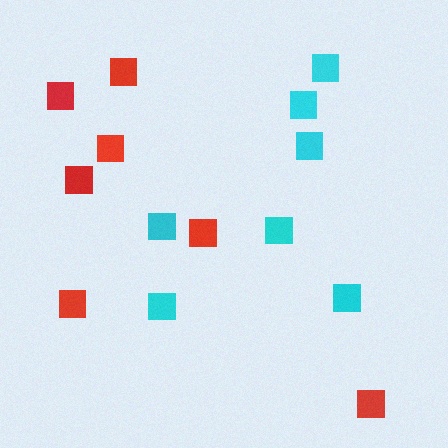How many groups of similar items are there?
There are 2 groups: one group of red squares (7) and one group of cyan squares (7).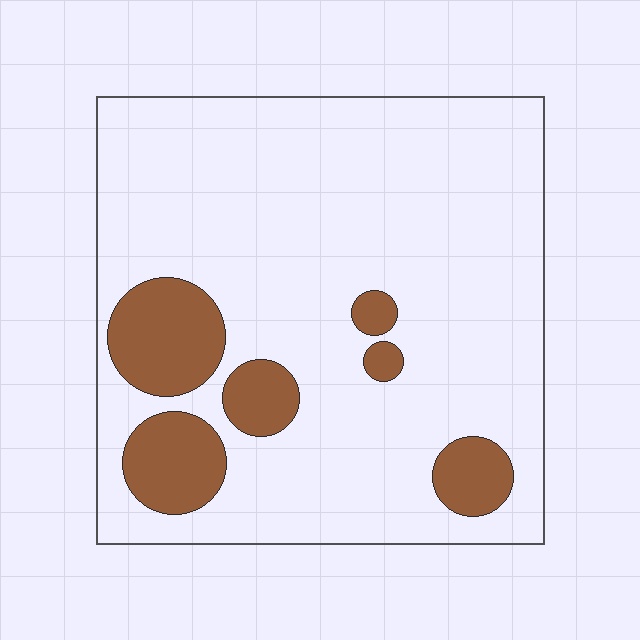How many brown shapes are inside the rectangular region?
6.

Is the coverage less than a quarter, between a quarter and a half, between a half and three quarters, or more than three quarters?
Less than a quarter.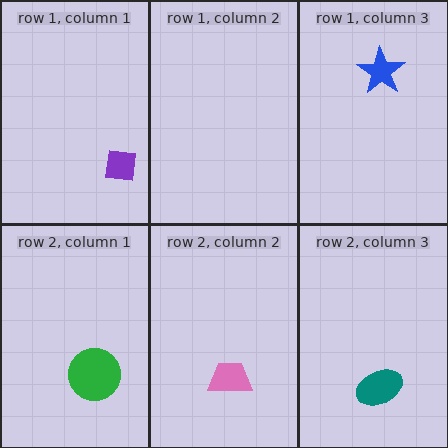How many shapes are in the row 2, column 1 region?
1.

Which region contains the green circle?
The row 2, column 1 region.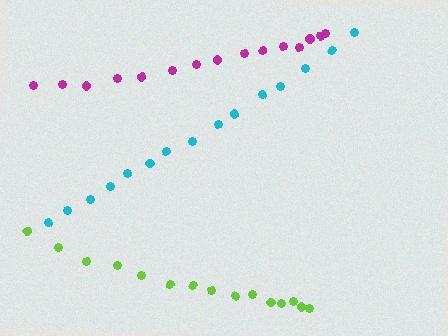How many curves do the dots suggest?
There are 3 distinct paths.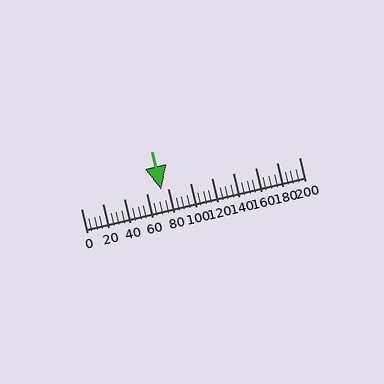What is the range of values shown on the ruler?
The ruler shows values from 0 to 200.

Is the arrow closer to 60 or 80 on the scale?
The arrow is closer to 80.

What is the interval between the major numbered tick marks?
The major tick marks are spaced 20 units apart.